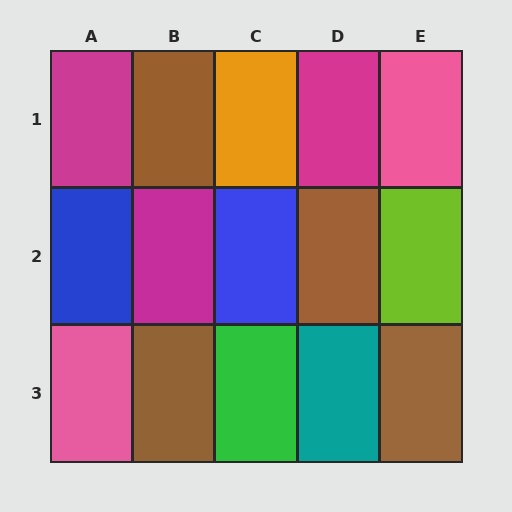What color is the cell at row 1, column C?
Orange.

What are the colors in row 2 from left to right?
Blue, magenta, blue, brown, lime.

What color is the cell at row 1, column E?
Pink.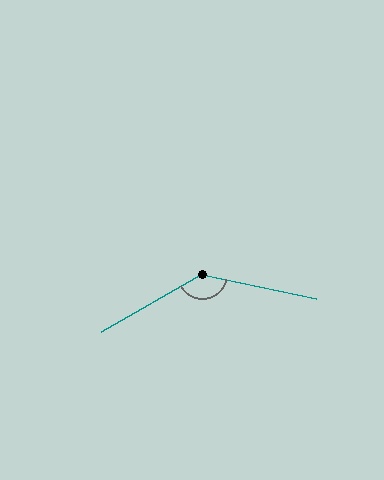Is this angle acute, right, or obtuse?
It is obtuse.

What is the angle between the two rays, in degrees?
Approximately 138 degrees.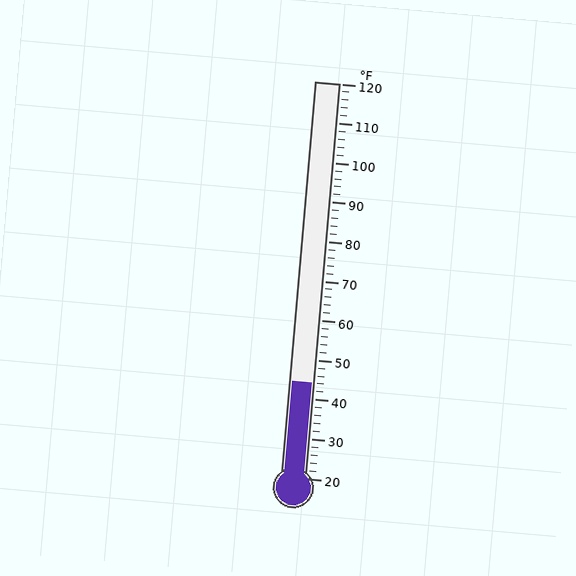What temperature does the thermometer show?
The thermometer shows approximately 44°F.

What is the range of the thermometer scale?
The thermometer scale ranges from 20°F to 120°F.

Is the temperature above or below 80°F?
The temperature is below 80°F.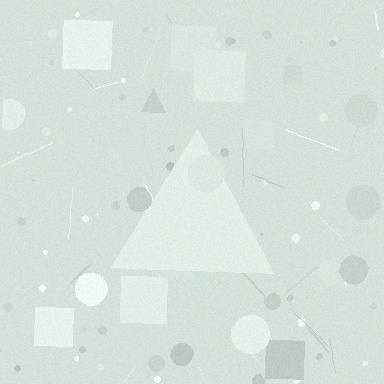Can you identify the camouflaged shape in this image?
The camouflaged shape is a triangle.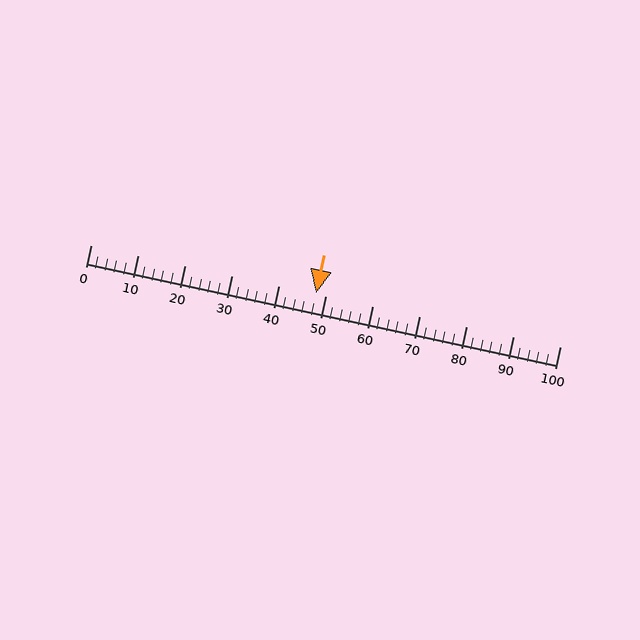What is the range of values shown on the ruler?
The ruler shows values from 0 to 100.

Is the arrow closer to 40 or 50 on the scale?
The arrow is closer to 50.